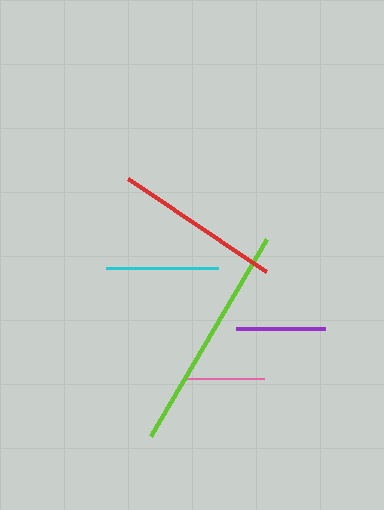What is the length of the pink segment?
The pink segment is approximately 80 pixels long.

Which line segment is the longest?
The lime line is the longest at approximately 228 pixels.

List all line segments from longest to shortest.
From longest to shortest: lime, red, cyan, purple, pink.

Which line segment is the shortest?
The pink line is the shortest at approximately 80 pixels.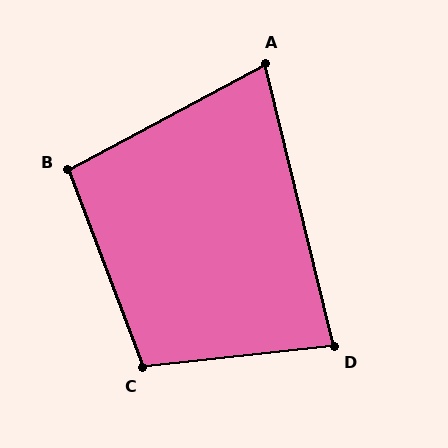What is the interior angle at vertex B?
Approximately 98 degrees (obtuse).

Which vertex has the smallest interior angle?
A, at approximately 76 degrees.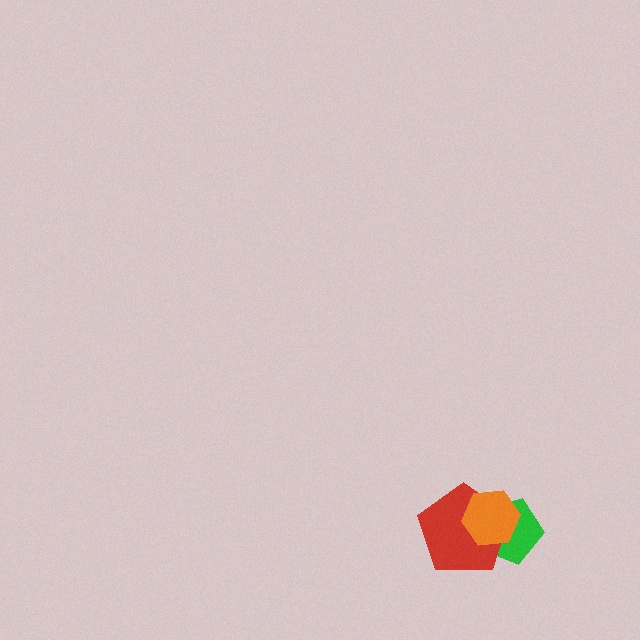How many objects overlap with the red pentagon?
2 objects overlap with the red pentagon.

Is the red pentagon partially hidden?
Yes, it is partially covered by another shape.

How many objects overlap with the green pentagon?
2 objects overlap with the green pentagon.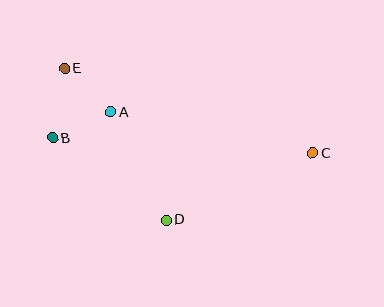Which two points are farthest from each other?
Points C and E are farthest from each other.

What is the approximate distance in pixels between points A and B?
The distance between A and B is approximately 63 pixels.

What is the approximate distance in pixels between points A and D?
The distance between A and D is approximately 121 pixels.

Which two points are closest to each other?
Points A and E are closest to each other.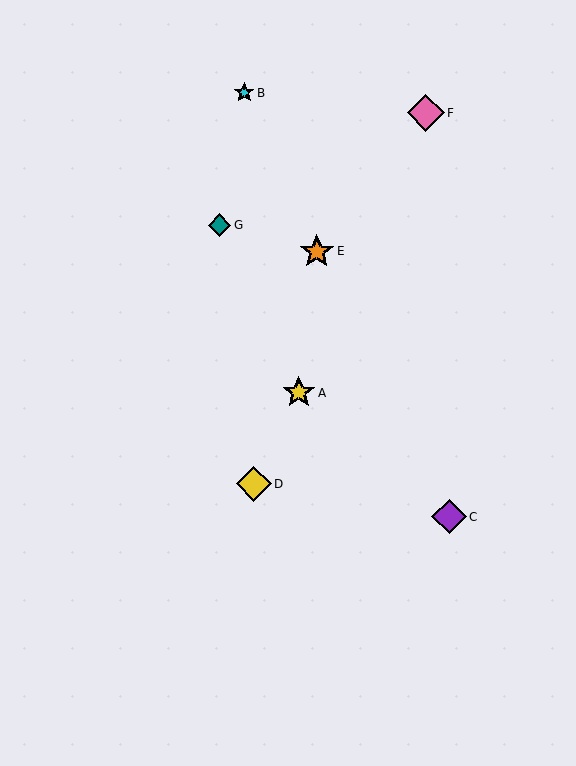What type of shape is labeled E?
Shape E is an orange star.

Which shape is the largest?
The pink diamond (labeled F) is the largest.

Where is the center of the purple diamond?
The center of the purple diamond is at (449, 517).